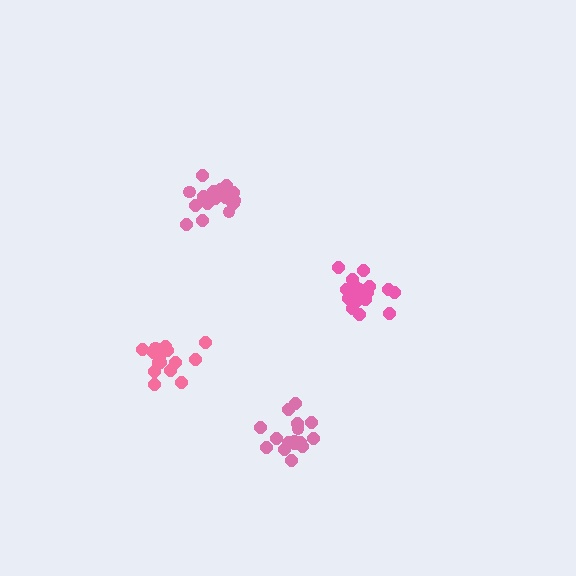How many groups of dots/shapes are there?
There are 4 groups.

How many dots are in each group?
Group 1: 16 dots, Group 2: 18 dots, Group 3: 16 dots, Group 4: 19 dots (69 total).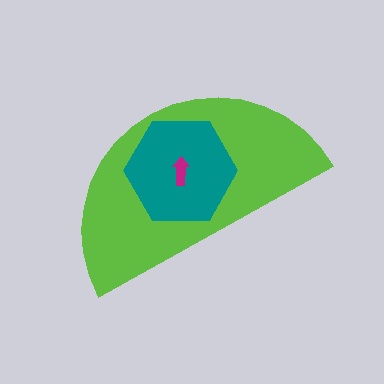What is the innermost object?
The magenta arrow.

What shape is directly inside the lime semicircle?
The teal hexagon.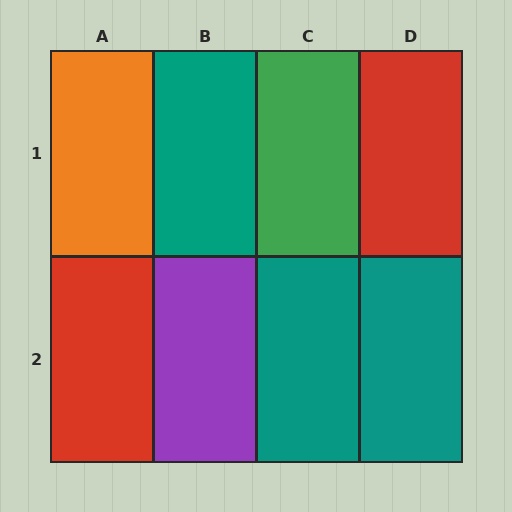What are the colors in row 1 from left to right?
Orange, teal, green, red.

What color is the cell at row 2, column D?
Teal.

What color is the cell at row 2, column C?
Teal.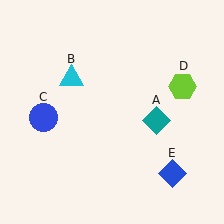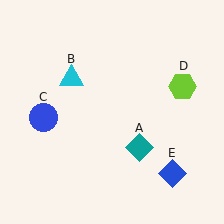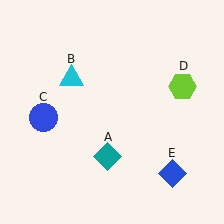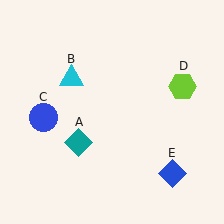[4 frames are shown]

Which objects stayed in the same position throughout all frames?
Cyan triangle (object B) and blue circle (object C) and lime hexagon (object D) and blue diamond (object E) remained stationary.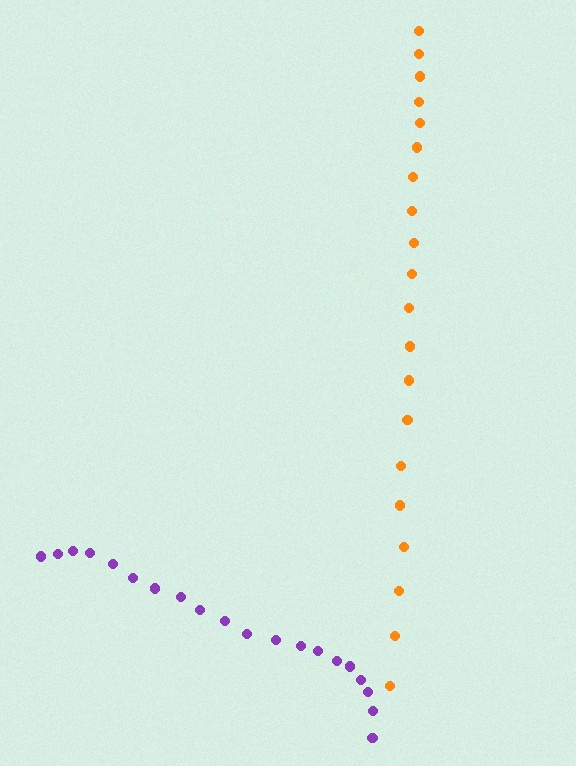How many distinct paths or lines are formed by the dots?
There are 2 distinct paths.